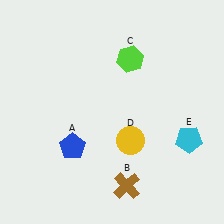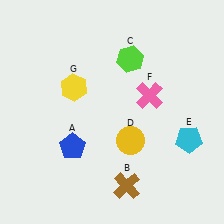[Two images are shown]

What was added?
A pink cross (F), a yellow hexagon (G) were added in Image 2.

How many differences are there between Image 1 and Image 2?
There are 2 differences between the two images.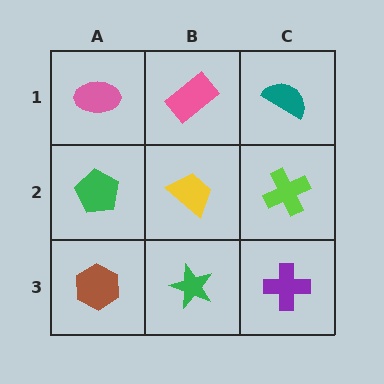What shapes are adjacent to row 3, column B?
A yellow trapezoid (row 2, column B), a brown hexagon (row 3, column A), a purple cross (row 3, column C).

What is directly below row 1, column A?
A green pentagon.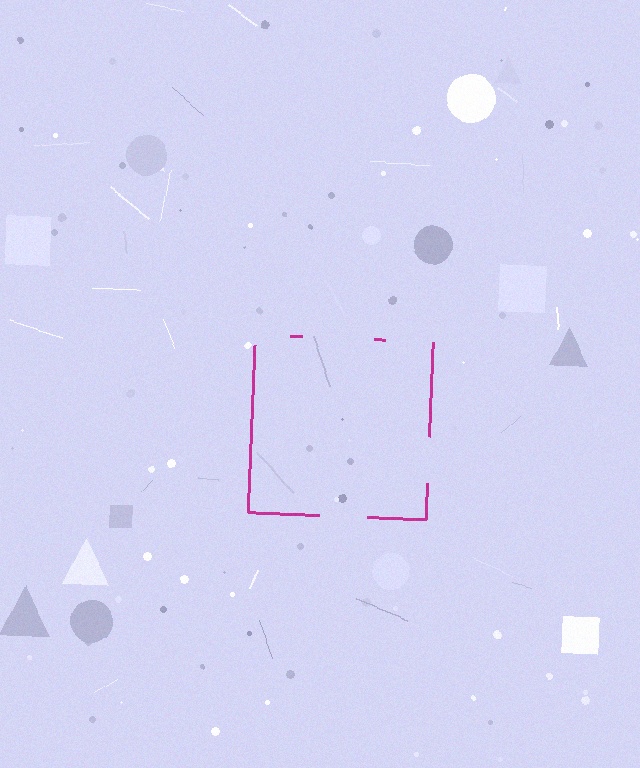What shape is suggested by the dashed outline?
The dashed outline suggests a square.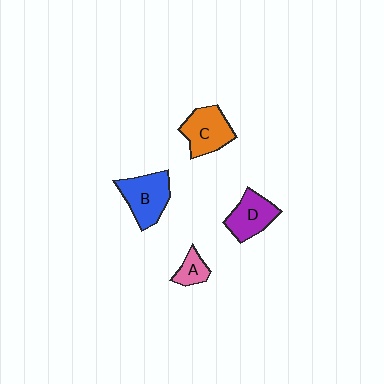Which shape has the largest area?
Shape B (blue).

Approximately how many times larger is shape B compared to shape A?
Approximately 2.2 times.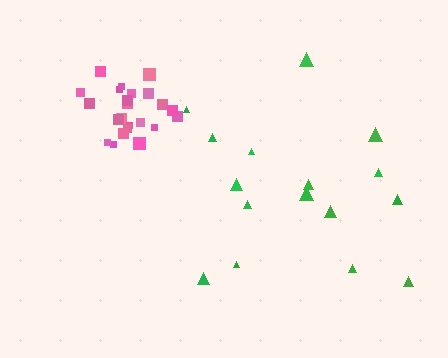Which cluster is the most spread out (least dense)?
Green.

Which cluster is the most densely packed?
Pink.